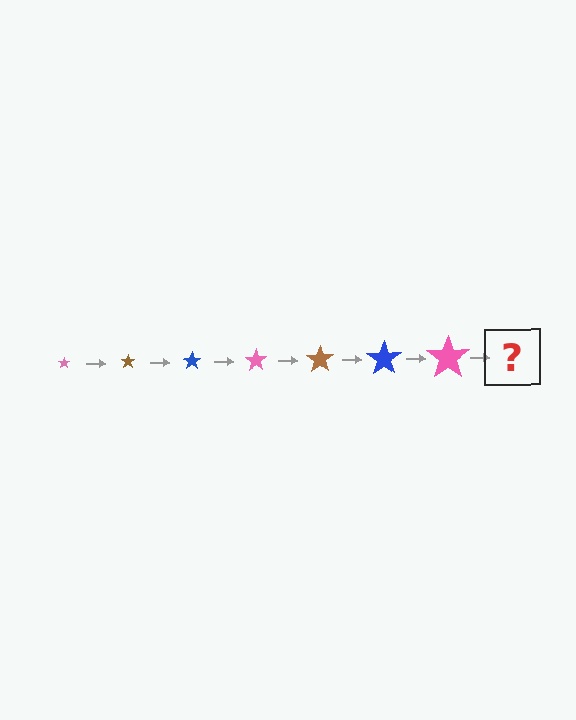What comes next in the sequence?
The next element should be a brown star, larger than the previous one.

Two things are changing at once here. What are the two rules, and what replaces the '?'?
The two rules are that the star grows larger each step and the color cycles through pink, brown, and blue. The '?' should be a brown star, larger than the previous one.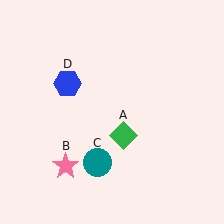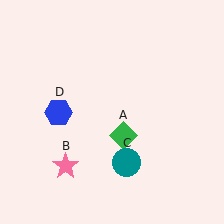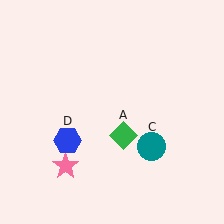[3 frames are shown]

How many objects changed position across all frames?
2 objects changed position: teal circle (object C), blue hexagon (object D).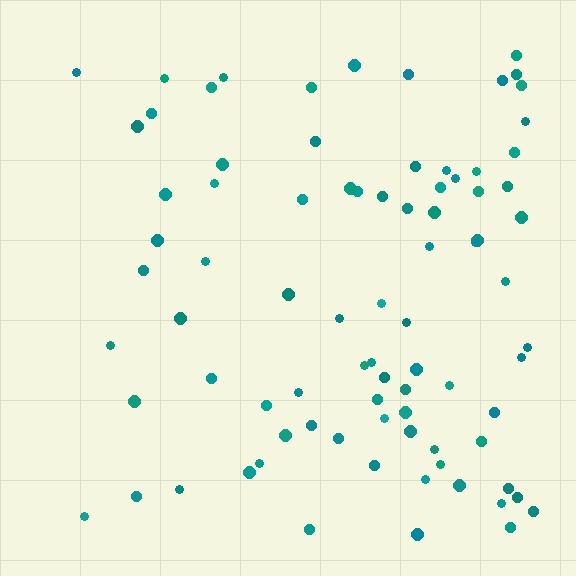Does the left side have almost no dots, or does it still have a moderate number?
Still a moderate number, just noticeably fewer than the right.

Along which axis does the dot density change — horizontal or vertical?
Horizontal.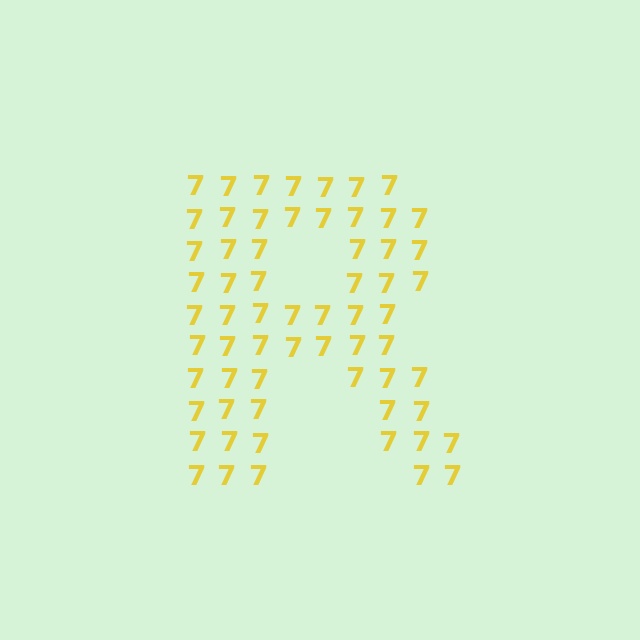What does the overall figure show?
The overall figure shows the letter R.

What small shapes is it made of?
It is made of small digit 7's.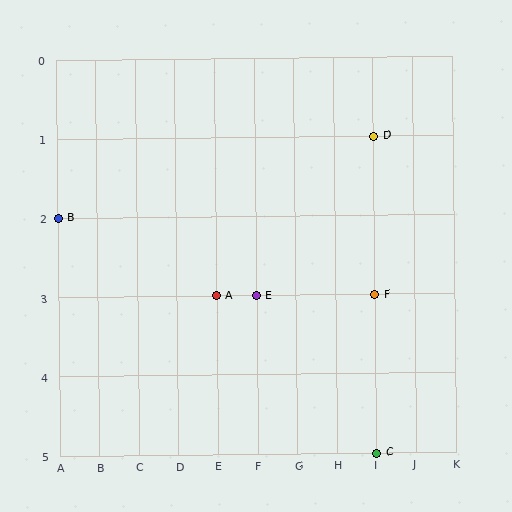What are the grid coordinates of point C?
Point C is at grid coordinates (I, 5).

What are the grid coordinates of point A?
Point A is at grid coordinates (E, 3).